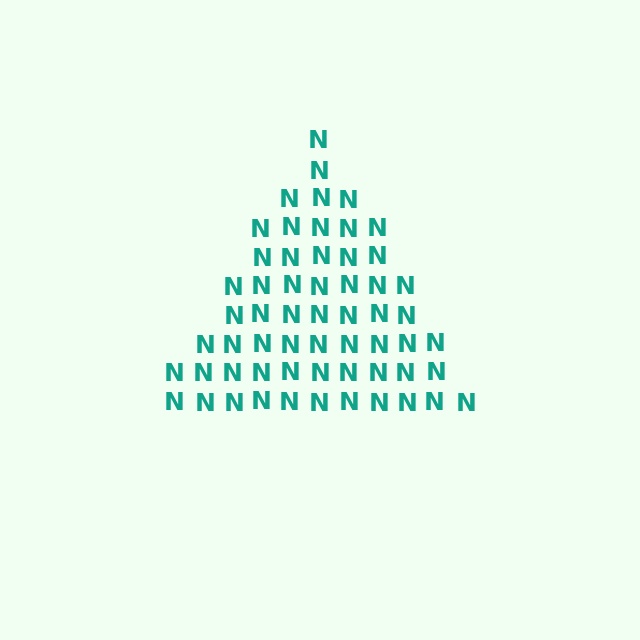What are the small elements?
The small elements are letter N's.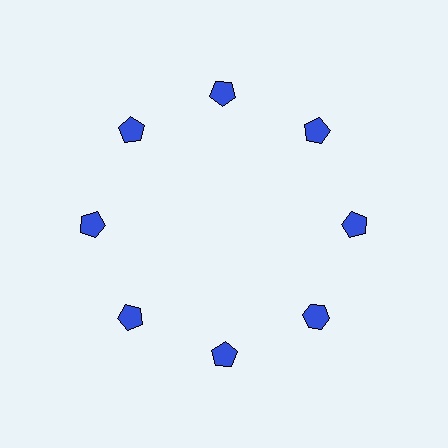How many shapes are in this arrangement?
There are 8 shapes arranged in a ring pattern.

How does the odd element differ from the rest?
It has a different shape: hexagon instead of pentagon.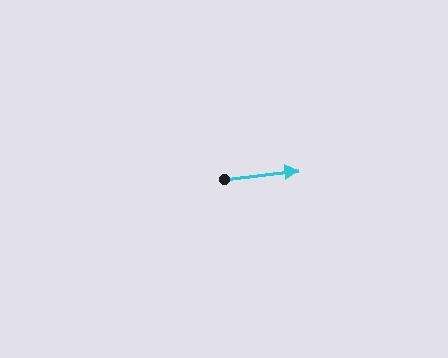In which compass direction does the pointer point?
East.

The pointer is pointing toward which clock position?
Roughly 3 o'clock.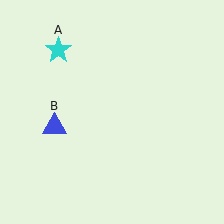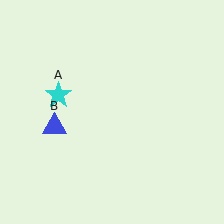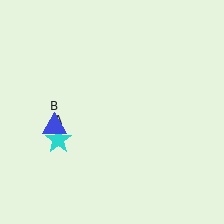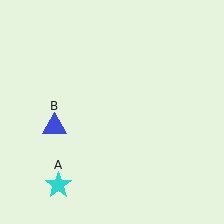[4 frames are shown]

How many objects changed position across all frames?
1 object changed position: cyan star (object A).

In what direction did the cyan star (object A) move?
The cyan star (object A) moved down.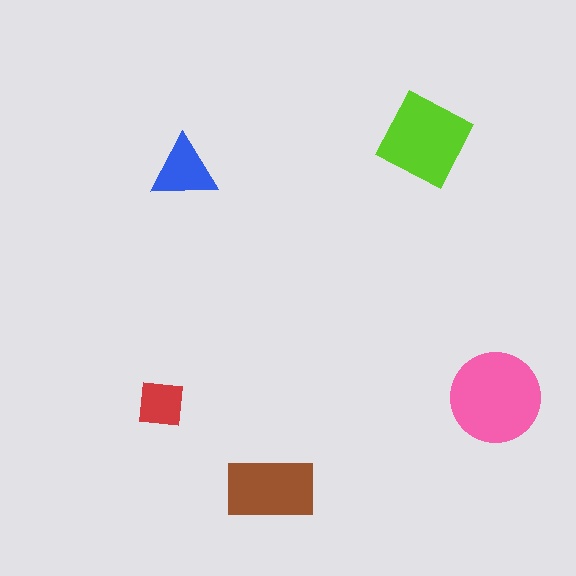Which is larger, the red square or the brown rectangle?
The brown rectangle.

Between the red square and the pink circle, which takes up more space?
The pink circle.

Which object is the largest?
The pink circle.